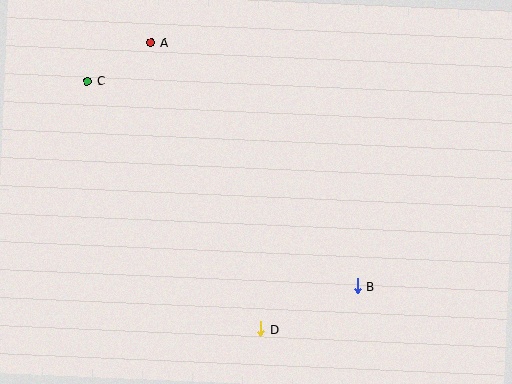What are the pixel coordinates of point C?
Point C is at (87, 81).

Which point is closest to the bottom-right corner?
Point B is closest to the bottom-right corner.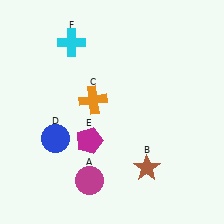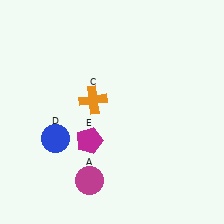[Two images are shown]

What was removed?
The cyan cross (F), the brown star (B) were removed in Image 2.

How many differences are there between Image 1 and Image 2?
There are 2 differences between the two images.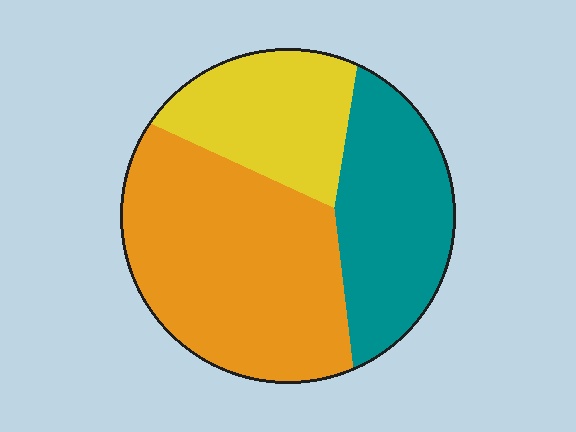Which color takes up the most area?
Orange, at roughly 50%.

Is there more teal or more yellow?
Teal.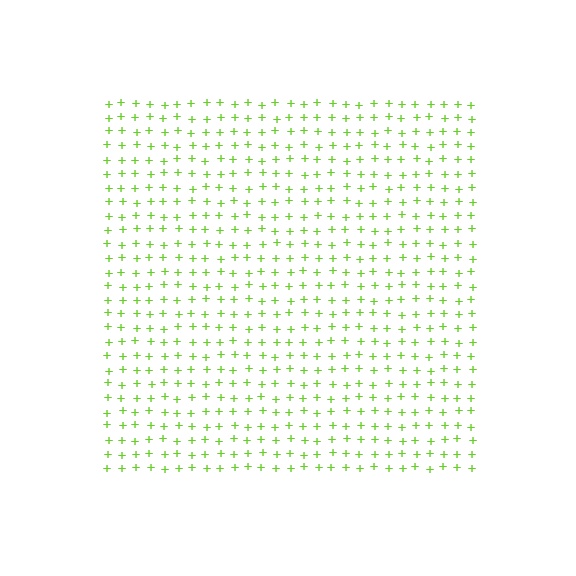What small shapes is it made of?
It is made of small plus signs.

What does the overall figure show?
The overall figure shows a square.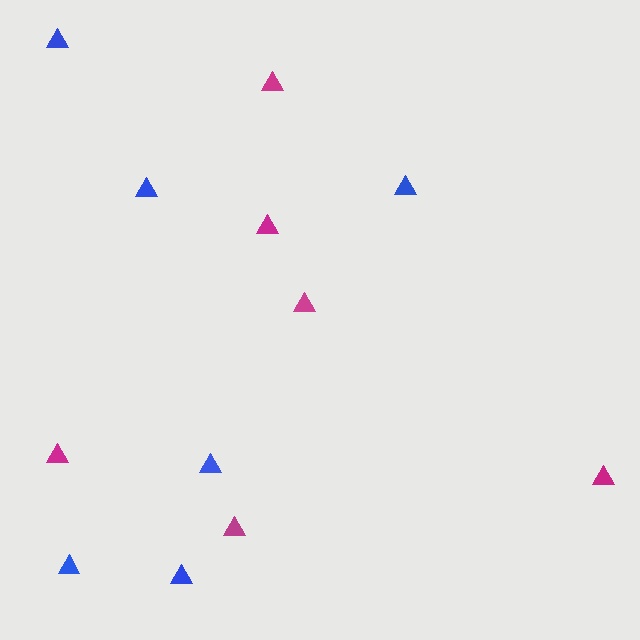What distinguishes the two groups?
There are 2 groups: one group of blue triangles (6) and one group of magenta triangles (6).